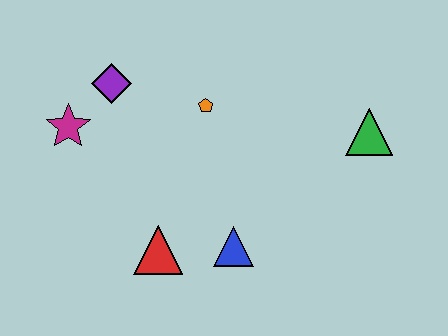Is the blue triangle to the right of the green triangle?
No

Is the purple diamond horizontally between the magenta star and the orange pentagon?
Yes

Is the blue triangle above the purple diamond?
No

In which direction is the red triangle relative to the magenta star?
The red triangle is below the magenta star.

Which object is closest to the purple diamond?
The magenta star is closest to the purple diamond.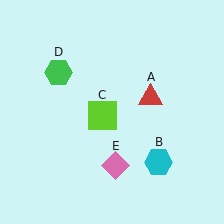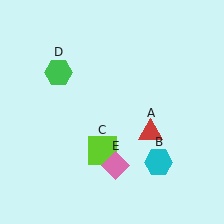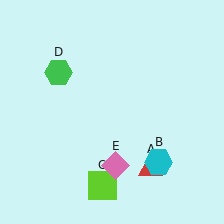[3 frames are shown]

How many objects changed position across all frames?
2 objects changed position: red triangle (object A), lime square (object C).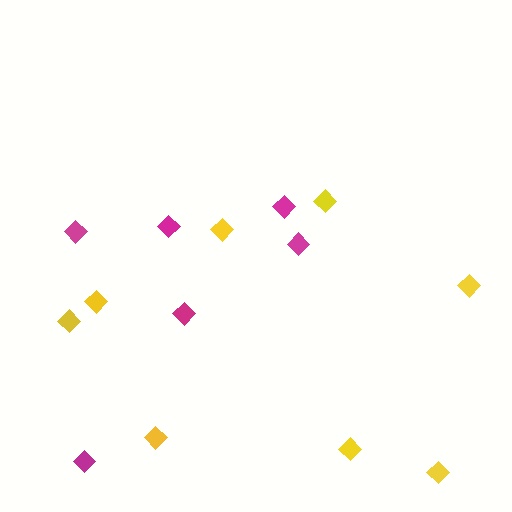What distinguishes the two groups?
There are 2 groups: one group of magenta diamonds (6) and one group of yellow diamonds (8).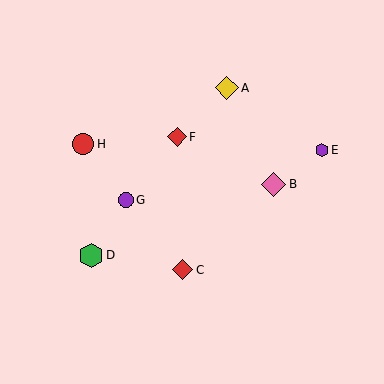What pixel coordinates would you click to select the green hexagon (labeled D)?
Click at (91, 255) to select the green hexagon D.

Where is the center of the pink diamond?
The center of the pink diamond is at (274, 184).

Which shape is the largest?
The green hexagon (labeled D) is the largest.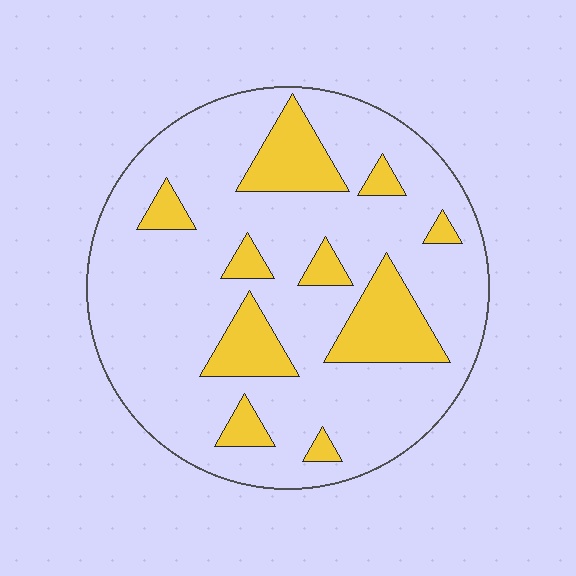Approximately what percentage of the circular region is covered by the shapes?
Approximately 20%.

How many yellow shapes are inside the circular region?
10.